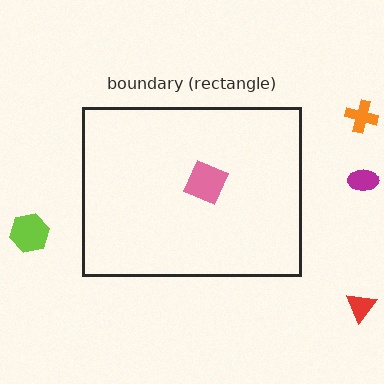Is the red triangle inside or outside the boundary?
Outside.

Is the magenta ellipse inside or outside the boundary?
Outside.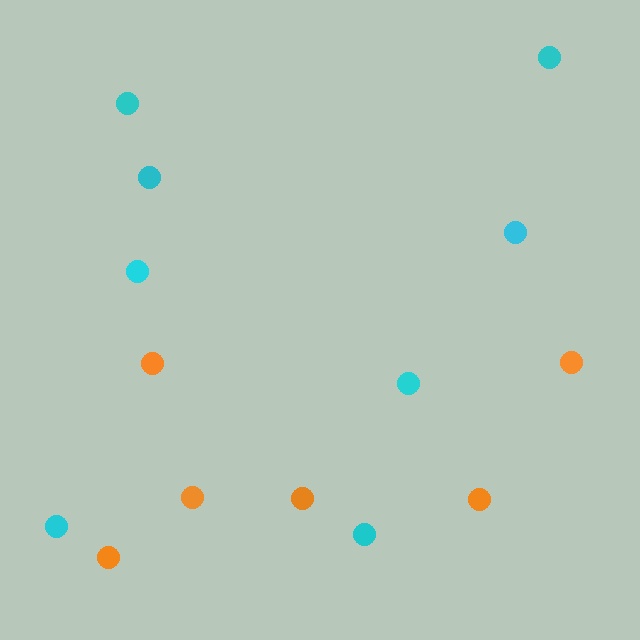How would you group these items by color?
There are 2 groups: one group of orange circles (6) and one group of cyan circles (8).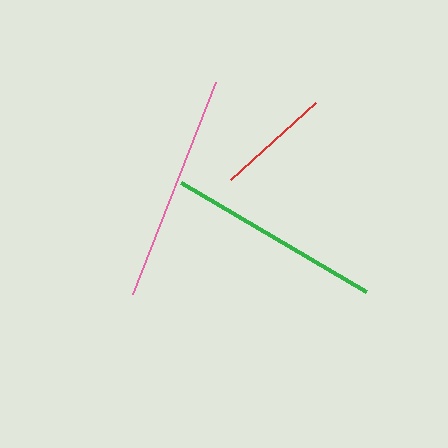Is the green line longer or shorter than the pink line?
The pink line is longer than the green line.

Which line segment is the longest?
The pink line is the longest at approximately 228 pixels.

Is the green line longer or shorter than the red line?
The green line is longer than the red line.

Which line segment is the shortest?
The red line is the shortest at approximately 114 pixels.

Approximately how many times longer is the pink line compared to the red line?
The pink line is approximately 2.0 times the length of the red line.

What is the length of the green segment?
The green segment is approximately 215 pixels long.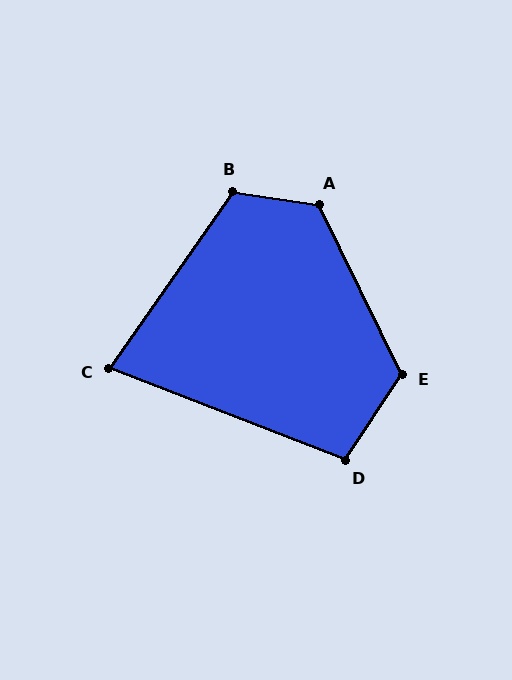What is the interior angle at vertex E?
Approximately 121 degrees (obtuse).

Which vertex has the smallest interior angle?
C, at approximately 76 degrees.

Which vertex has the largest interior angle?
A, at approximately 124 degrees.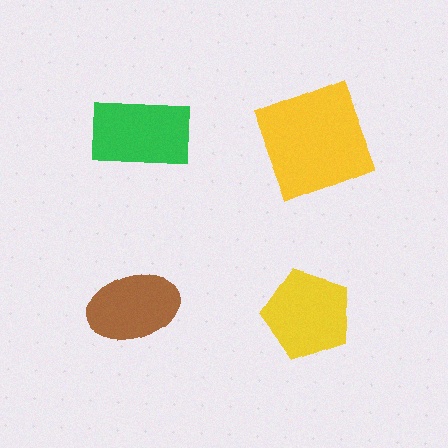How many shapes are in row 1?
2 shapes.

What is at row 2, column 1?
A brown ellipse.